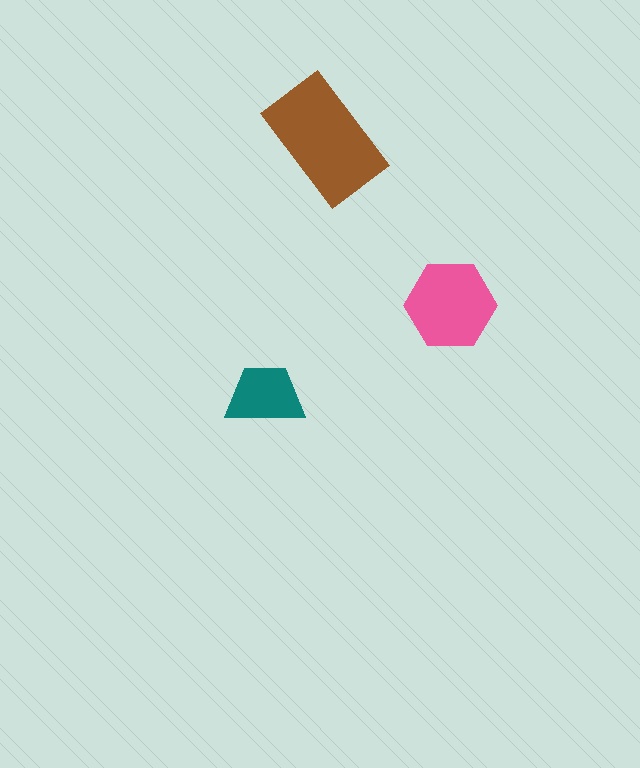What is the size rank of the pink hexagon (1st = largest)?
2nd.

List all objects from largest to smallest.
The brown rectangle, the pink hexagon, the teal trapezoid.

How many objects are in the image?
There are 3 objects in the image.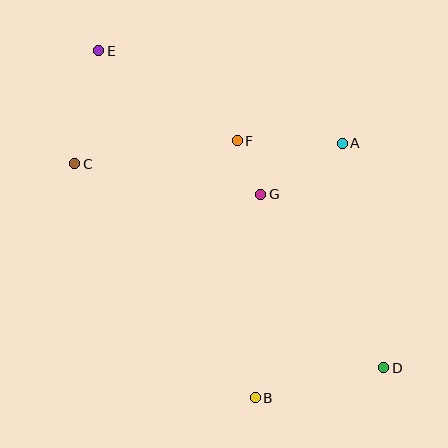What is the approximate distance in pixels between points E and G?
The distance between E and G is approximately 216 pixels.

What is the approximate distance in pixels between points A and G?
The distance between A and G is approximately 96 pixels.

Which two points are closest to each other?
Points F and G are closest to each other.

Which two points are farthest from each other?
Points D and E are farthest from each other.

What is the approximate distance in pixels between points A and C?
The distance between A and C is approximately 268 pixels.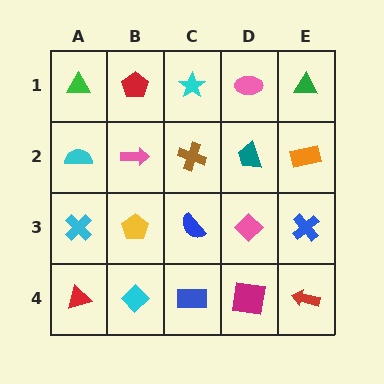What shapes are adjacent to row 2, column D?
A pink ellipse (row 1, column D), a pink diamond (row 3, column D), a brown cross (row 2, column C), an orange rectangle (row 2, column E).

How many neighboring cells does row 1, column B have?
3.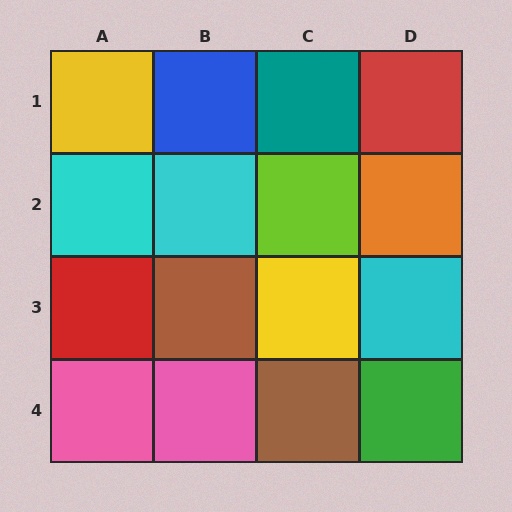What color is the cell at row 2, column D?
Orange.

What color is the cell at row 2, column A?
Cyan.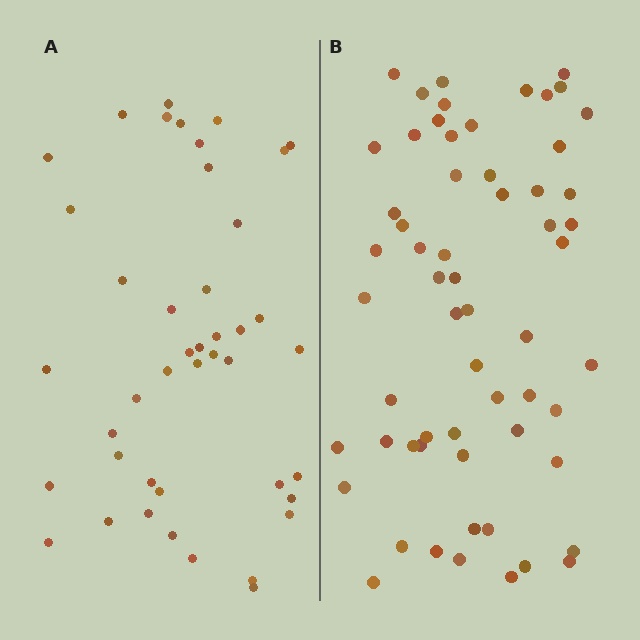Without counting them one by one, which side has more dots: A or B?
Region B (the right region) has more dots.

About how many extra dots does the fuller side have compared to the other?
Region B has approximately 15 more dots than region A.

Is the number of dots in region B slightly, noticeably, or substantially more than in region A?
Region B has noticeably more, but not dramatically so. The ratio is roughly 1.4 to 1.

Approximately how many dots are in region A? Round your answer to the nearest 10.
About 40 dots. (The exact count is 43, which rounds to 40.)